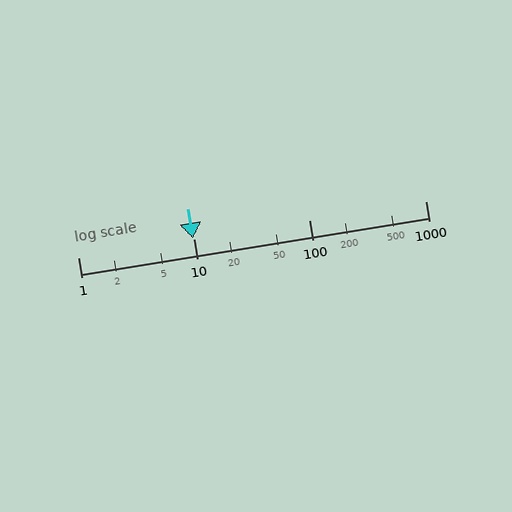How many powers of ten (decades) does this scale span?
The scale spans 3 decades, from 1 to 1000.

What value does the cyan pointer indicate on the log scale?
The pointer indicates approximately 9.9.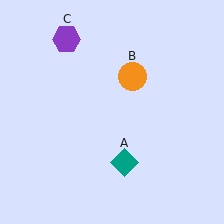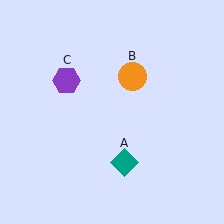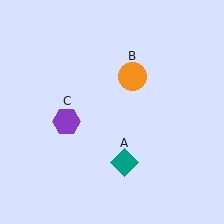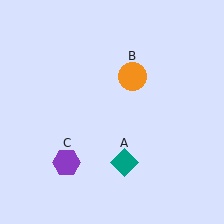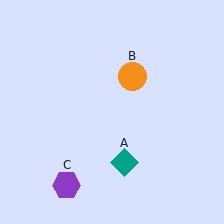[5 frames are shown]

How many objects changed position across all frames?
1 object changed position: purple hexagon (object C).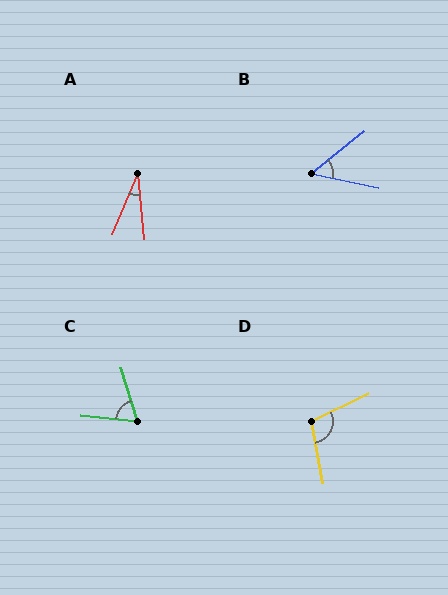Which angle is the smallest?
A, at approximately 29 degrees.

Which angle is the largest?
D, at approximately 106 degrees.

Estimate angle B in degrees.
Approximately 51 degrees.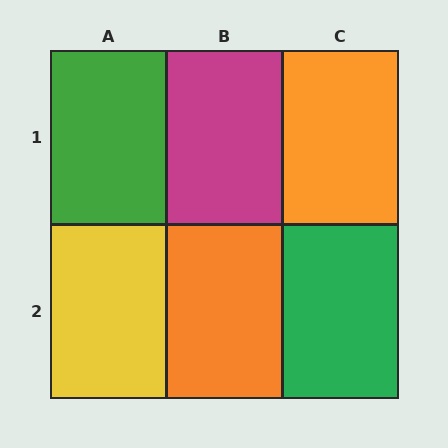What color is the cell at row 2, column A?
Yellow.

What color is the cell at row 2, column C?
Green.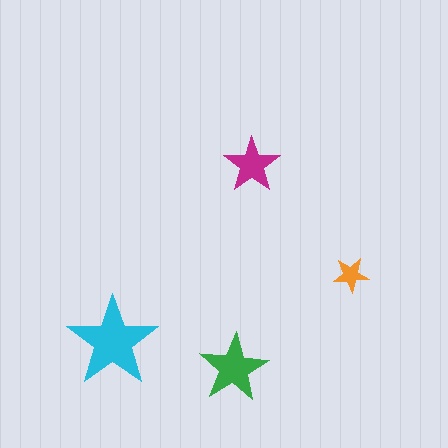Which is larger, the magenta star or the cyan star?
The cyan one.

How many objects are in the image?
There are 4 objects in the image.